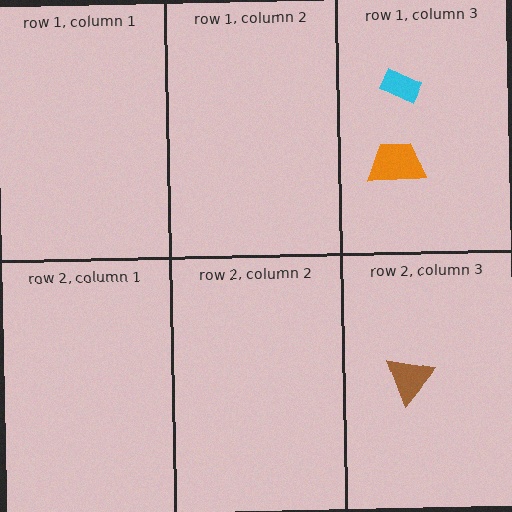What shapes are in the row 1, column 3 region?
The orange trapezoid, the cyan rectangle.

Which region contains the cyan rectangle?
The row 1, column 3 region.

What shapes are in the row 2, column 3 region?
The brown triangle.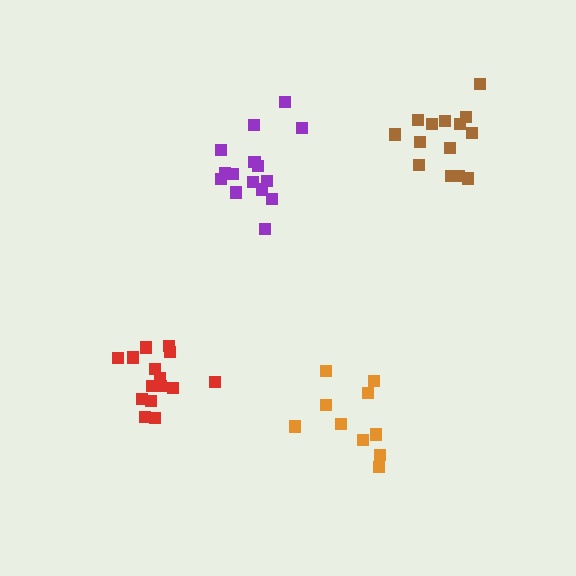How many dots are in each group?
Group 1: 14 dots, Group 2: 15 dots, Group 3: 10 dots, Group 4: 15 dots (54 total).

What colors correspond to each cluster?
The clusters are colored: brown, purple, orange, red.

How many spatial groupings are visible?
There are 4 spatial groupings.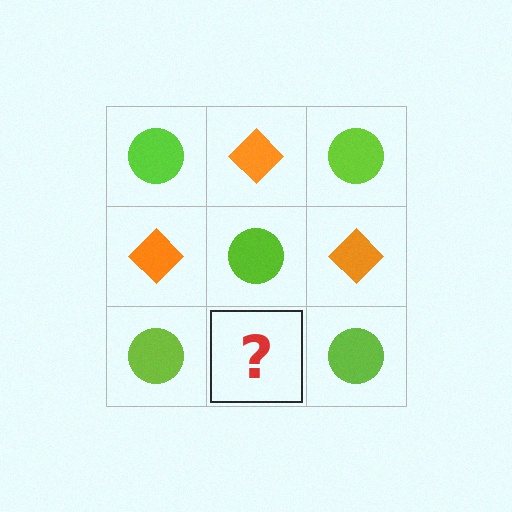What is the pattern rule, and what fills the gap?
The rule is that it alternates lime circle and orange diamond in a checkerboard pattern. The gap should be filled with an orange diamond.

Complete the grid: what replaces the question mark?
The question mark should be replaced with an orange diamond.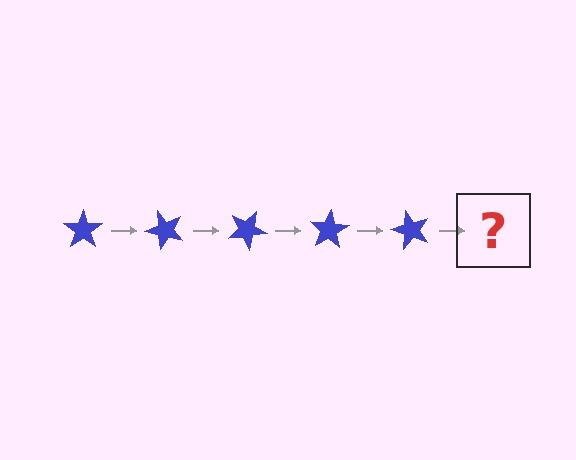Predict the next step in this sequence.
The next step is a blue star rotated 250 degrees.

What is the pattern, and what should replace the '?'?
The pattern is that the star rotates 50 degrees each step. The '?' should be a blue star rotated 250 degrees.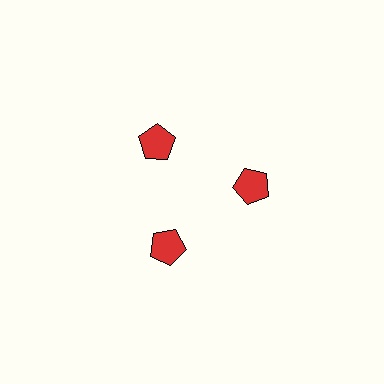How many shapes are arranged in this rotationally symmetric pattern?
There are 3 shapes, arranged in 3 groups of 1.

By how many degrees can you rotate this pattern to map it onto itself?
The pattern maps onto itself every 120 degrees of rotation.